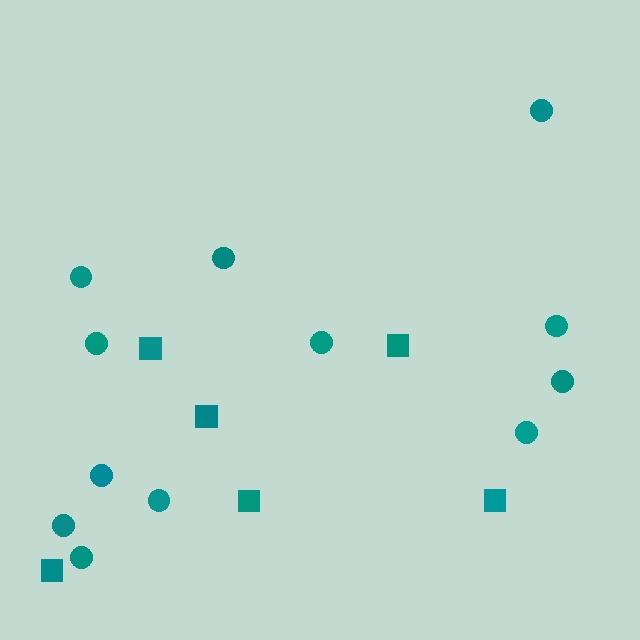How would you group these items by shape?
There are 2 groups: one group of squares (6) and one group of circles (12).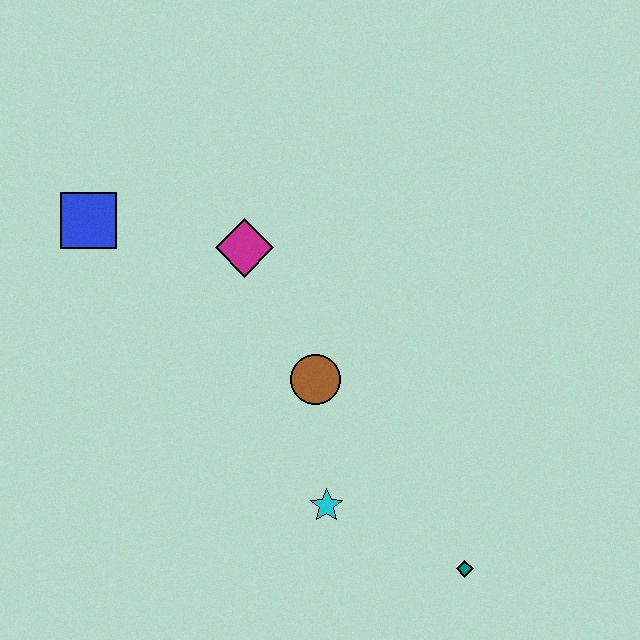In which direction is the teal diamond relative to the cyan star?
The teal diamond is to the right of the cyan star.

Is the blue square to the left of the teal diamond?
Yes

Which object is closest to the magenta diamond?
The brown circle is closest to the magenta diamond.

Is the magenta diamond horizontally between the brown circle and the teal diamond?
No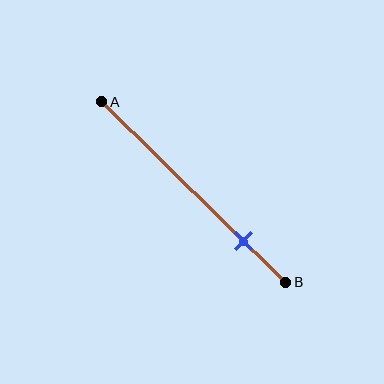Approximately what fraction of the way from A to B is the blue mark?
The blue mark is approximately 75% of the way from A to B.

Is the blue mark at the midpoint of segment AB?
No, the mark is at about 75% from A, not at the 50% midpoint.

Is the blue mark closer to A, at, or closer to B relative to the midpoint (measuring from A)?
The blue mark is closer to point B than the midpoint of segment AB.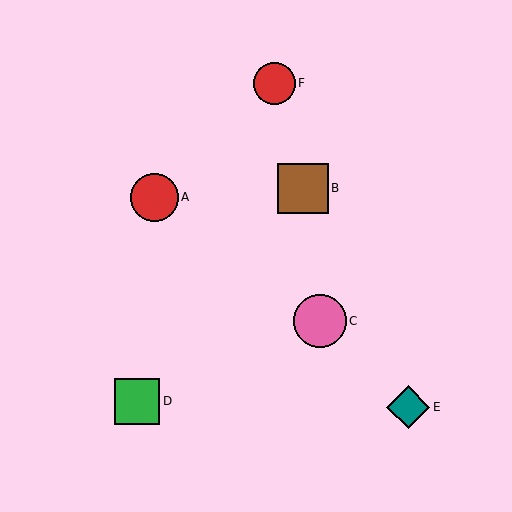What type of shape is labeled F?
Shape F is a red circle.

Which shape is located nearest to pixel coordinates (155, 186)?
The red circle (labeled A) at (154, 197) is nearest to that location.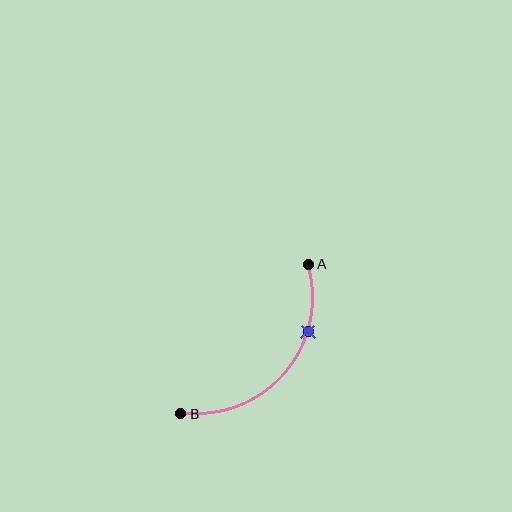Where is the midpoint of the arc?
The arc midpoint is the point on the curve farthest from the straight line joining A and B. It sits below and to the right of that line.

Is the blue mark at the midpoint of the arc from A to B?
No. The blue mark lies on the arc but is closer to endpoint A. The arc midpoint would be at the point on the curve equidistant along the arc from both A and B.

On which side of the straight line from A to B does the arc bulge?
The arc bulges below and to the right of the straight line connecting A and B.